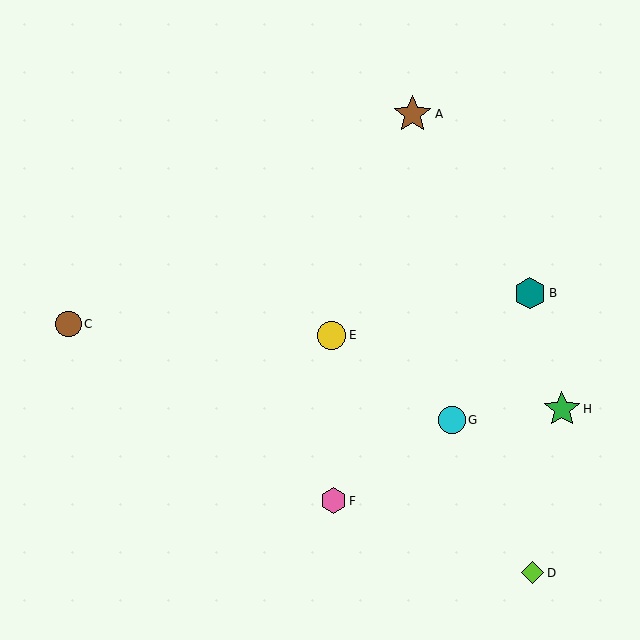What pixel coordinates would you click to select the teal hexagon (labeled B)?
Click at (530, 293) to select the teal hexagon B.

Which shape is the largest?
The brown star (labeled A) is the largest.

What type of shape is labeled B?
Shape B is a teal hexagon.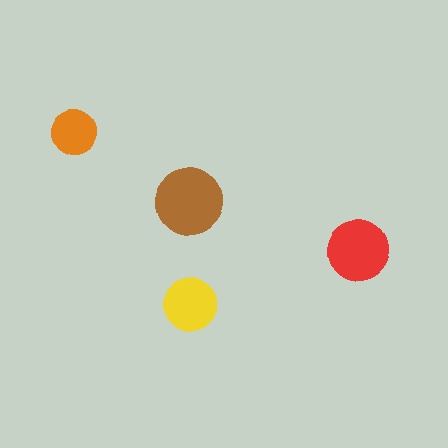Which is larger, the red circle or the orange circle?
The red one.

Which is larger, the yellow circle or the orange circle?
The yellow one.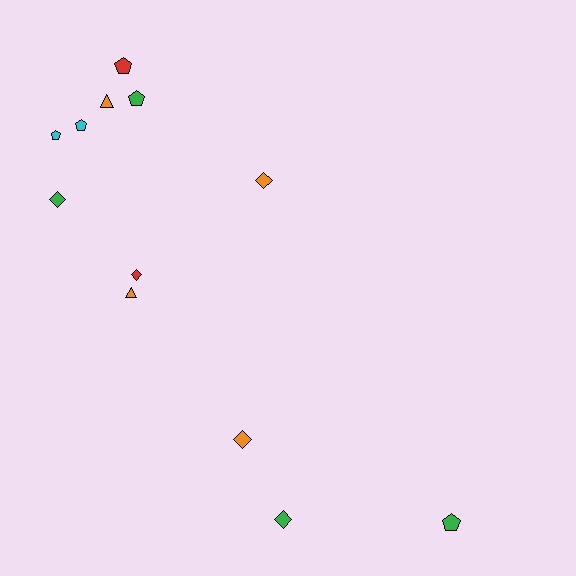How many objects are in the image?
There are 12 objects.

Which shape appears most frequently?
Diamond, with 5 objects.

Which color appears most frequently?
Green, with 4 objects.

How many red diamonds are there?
There is 1 red diamond.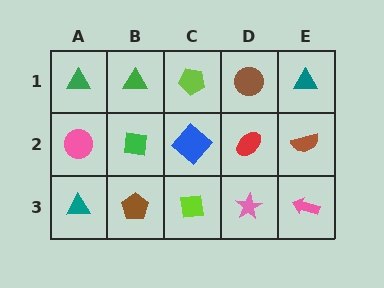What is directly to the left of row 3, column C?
A brown pentagon.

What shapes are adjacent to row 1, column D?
A red ellipse (row 2, column D), a lime pentagon (row 1, column C), a teal triangle (row 1, column E).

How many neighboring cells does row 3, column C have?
3.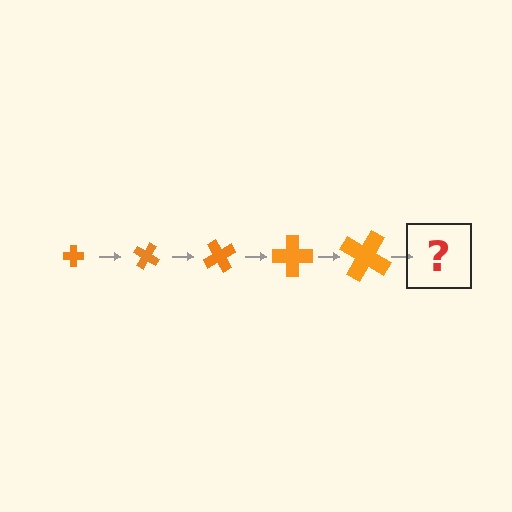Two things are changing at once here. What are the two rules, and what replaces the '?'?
The two rules are that the cross grows larger each step and it rotates 30 degrees each step. The '?' should be a cross, larger than the previous one and rotated 150 degrees from the start.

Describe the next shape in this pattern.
It should be a cross, larger than the previous one and rotated 150 degrees from the start.